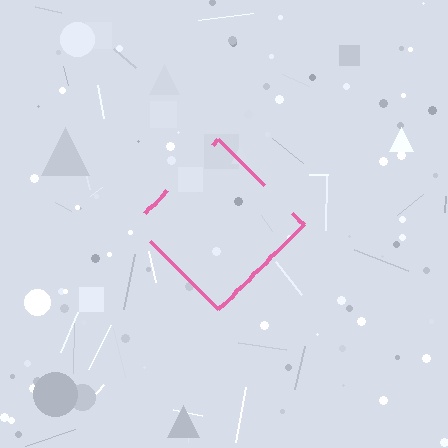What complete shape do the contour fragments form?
The contour fragments form a diamond.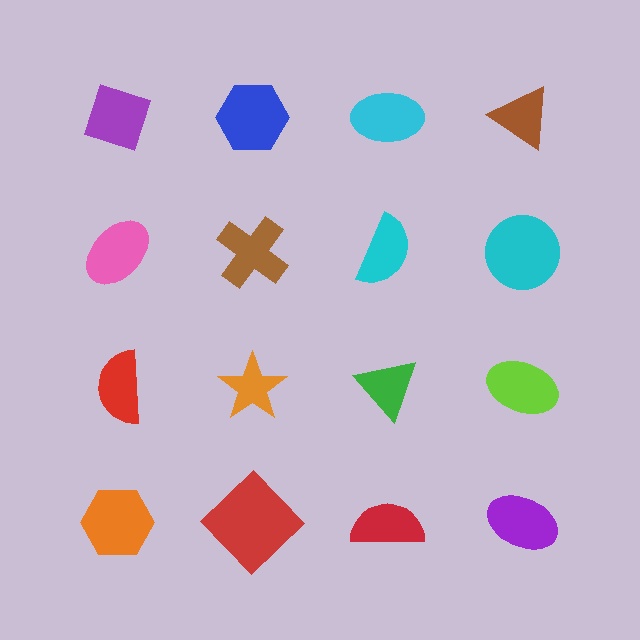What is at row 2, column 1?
A pink ellipse.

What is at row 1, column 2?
A blue hexagon.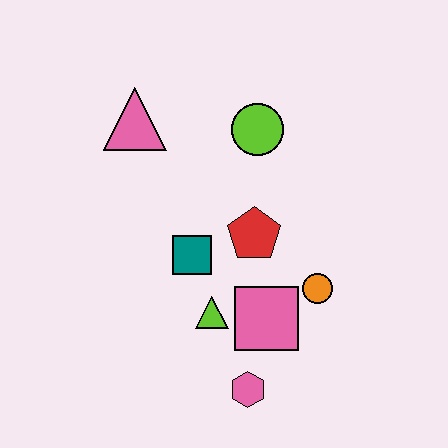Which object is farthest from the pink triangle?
The pink hexagon is farthest from the pink triangle.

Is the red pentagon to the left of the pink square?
Yes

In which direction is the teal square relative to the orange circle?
The teal square is to the left of the orange circle.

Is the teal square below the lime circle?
Yes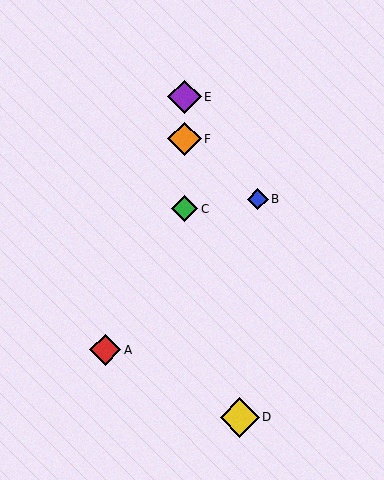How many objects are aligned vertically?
3 objects (C, E, F) are aligned vertically.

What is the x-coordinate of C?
Object C is at x≈185.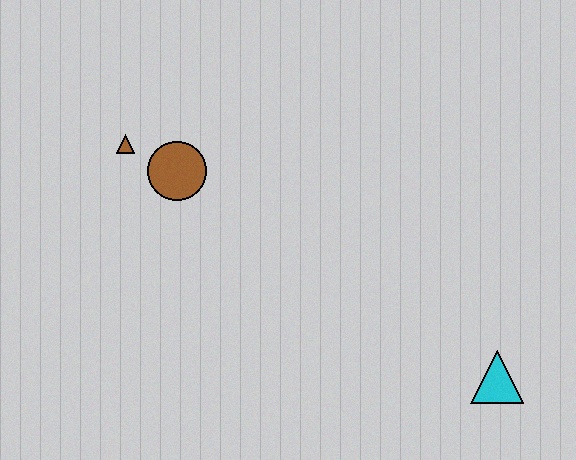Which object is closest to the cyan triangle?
The brown circle is closest to the cyan triangle.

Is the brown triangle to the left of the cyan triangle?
Yes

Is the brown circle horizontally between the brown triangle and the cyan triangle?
Yes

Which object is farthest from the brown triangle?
The cyan triangle is farthest from the brown triangle.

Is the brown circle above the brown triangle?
No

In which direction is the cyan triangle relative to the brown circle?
The cyan triangle is to the right of the brown circle.